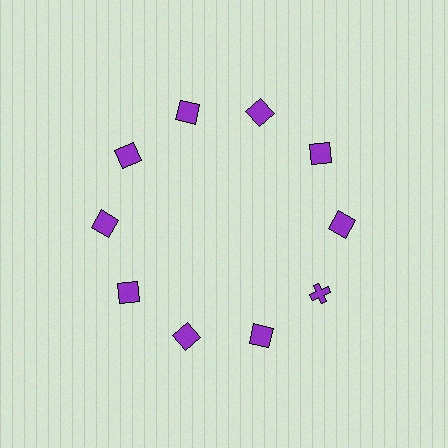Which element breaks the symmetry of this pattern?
The purple cross at roughly the 4 o'clock position breaks the symmetry. All other shapes are purple squares.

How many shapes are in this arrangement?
There are 10 shapes arranged in a ring pattern.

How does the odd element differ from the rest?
It has a different shape: cross instead of square.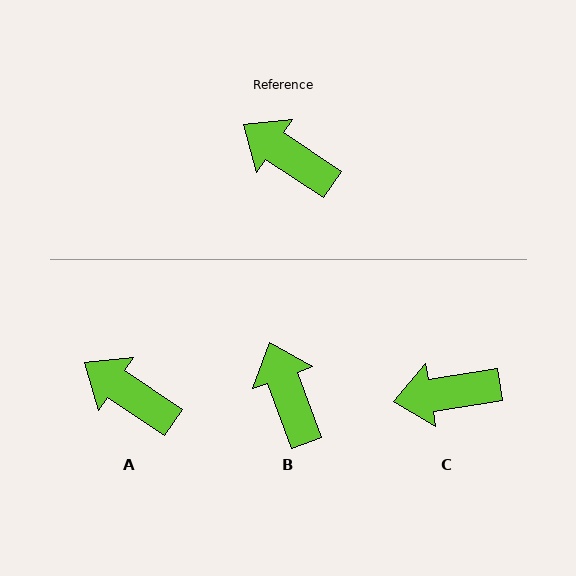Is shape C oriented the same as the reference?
No, it is off by about 43 degrees.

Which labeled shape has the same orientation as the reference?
A.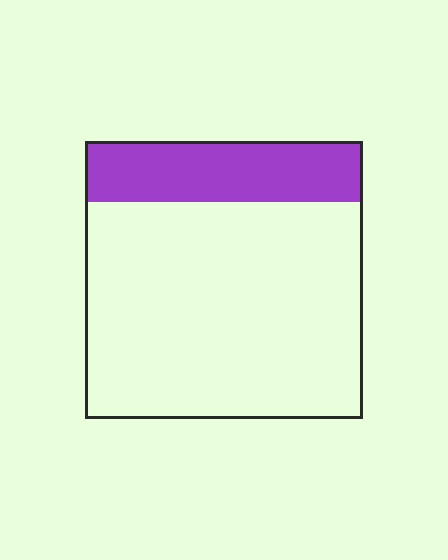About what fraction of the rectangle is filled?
About one fifth (1/5).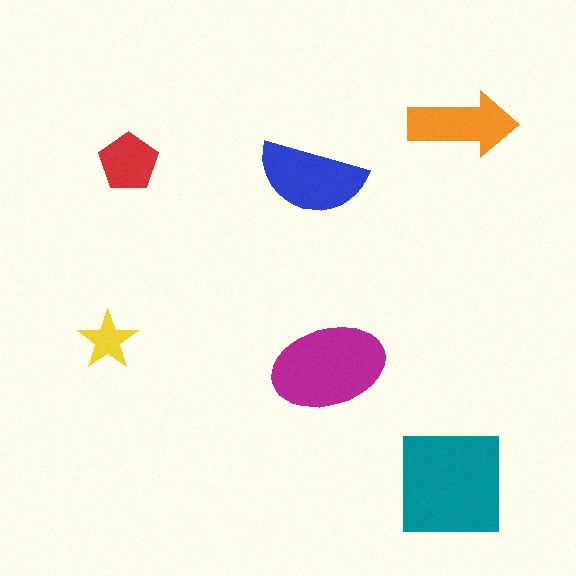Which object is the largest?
The teal square.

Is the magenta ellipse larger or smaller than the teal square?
Smaller.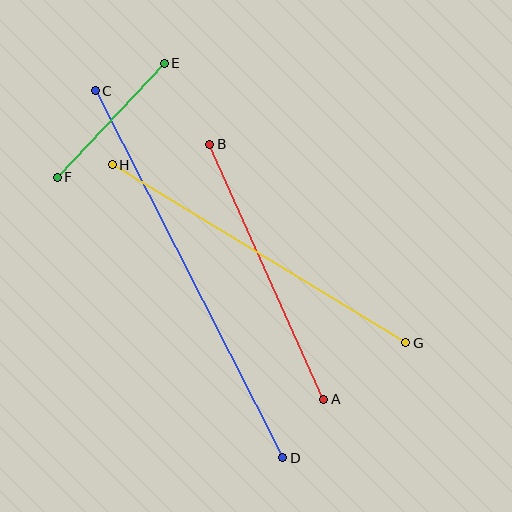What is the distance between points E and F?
The distance is approximately 156 pixels.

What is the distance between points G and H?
The distance is approximately 343 pixels.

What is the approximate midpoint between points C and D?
The midpoint is at approximately (189, 274) pixels.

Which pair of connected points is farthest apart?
Points C and D are farthest apart.